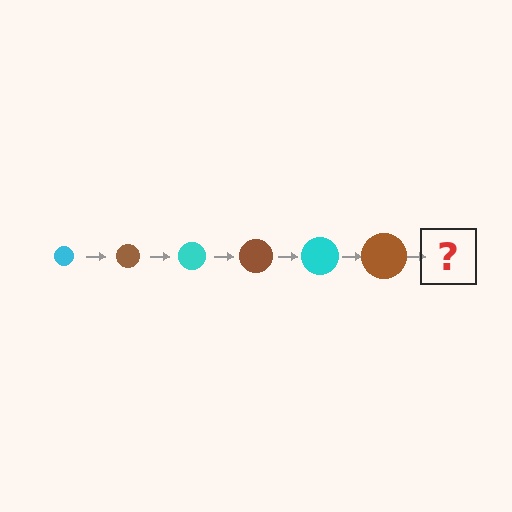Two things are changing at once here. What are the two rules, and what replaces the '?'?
The two rules are that the circle grows larger each step and the color cycles through cyan and brown. The '?' should be a cyan circle, larger than the previous one.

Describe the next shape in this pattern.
It should be a cyan circle, larger than the previous one.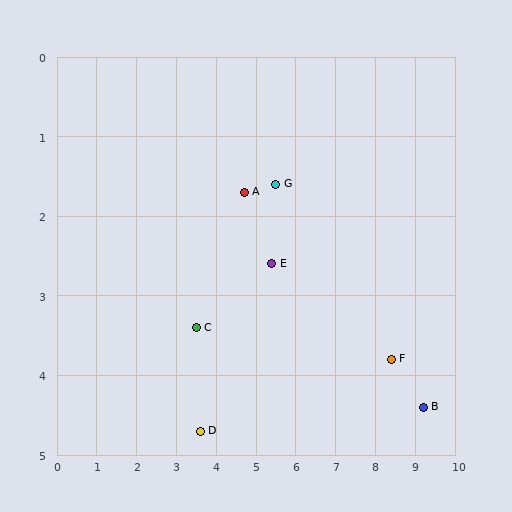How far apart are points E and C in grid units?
Points E and C are about 2.1 grid units apart.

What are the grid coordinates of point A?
Point A is at approximately (4.7, 1.7).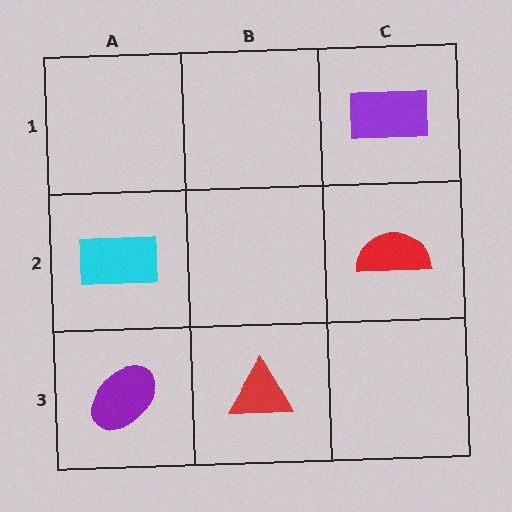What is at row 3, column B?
A red triangle.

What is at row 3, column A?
A purple ellipse.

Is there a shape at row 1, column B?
No, that cell is empty.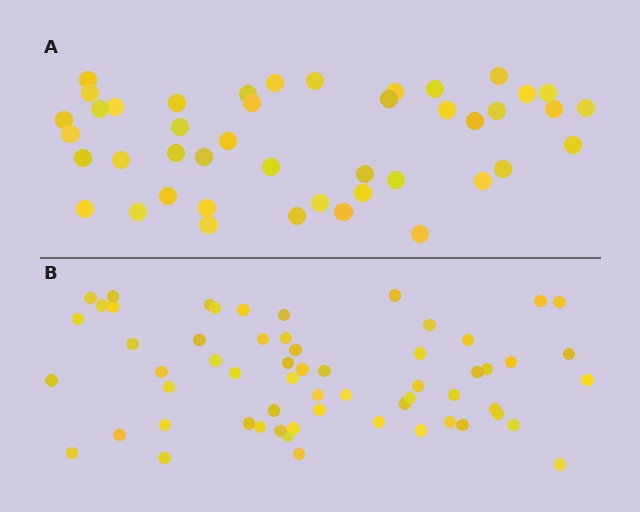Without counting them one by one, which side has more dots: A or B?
Region B (the bottom region) has more dots.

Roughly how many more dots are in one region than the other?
Region B has approximately 15 more dots than region A.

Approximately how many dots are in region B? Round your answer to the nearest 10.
About 60 dots.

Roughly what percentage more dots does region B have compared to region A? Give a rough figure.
About 35% more.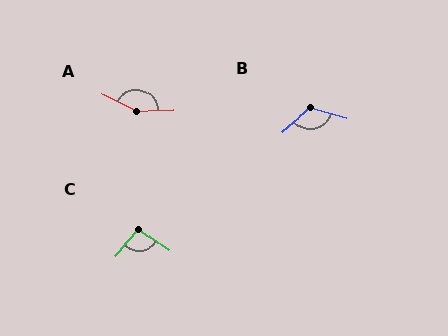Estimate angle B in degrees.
Approximately 122 degrees.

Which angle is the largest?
A, at approximately 154 degrees.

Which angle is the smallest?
C, at approximately 94 degrees.